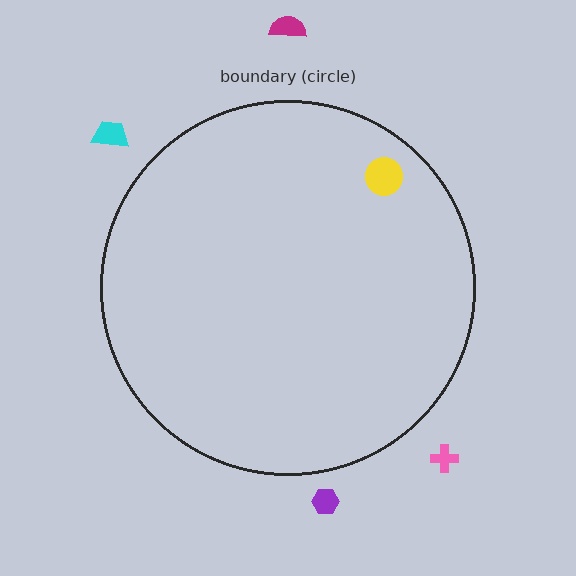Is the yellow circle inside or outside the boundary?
Inside.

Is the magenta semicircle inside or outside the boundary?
Outside.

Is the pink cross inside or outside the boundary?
Outside.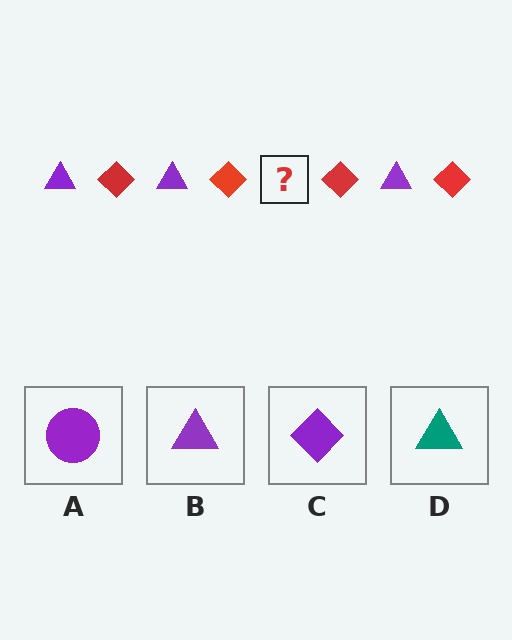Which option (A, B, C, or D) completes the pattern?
B.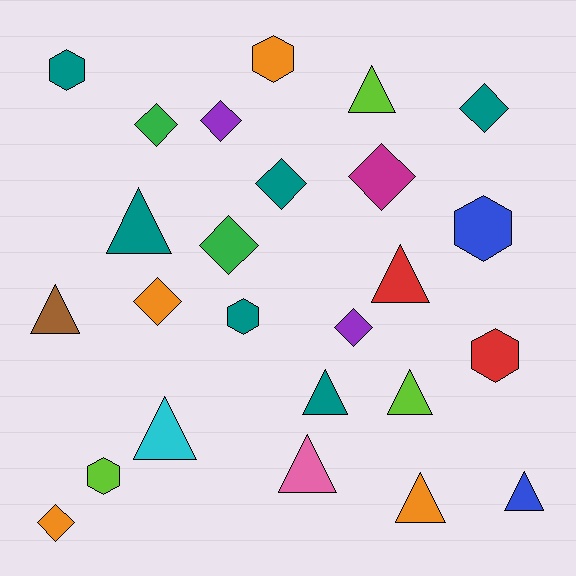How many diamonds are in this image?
There are 9 diamonds.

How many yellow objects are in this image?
There are no yellow objects.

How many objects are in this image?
There are 25 objects.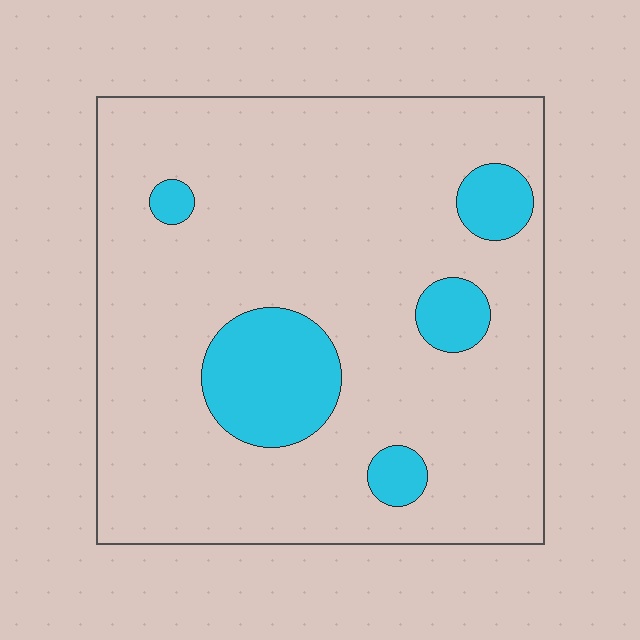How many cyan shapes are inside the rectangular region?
5.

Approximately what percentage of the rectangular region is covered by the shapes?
Approximately 15%.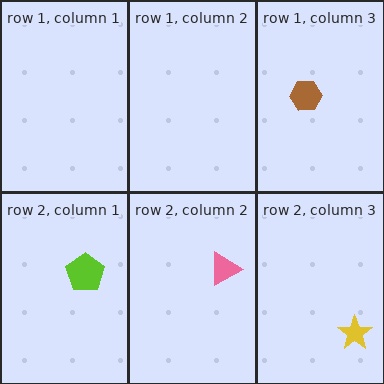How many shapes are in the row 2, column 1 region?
1.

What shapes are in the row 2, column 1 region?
The lime pentagon.